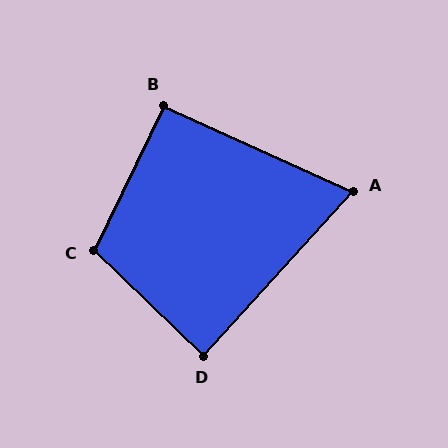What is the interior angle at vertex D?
Approximately 89 degrees (approximately right).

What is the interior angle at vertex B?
Approximately 91 degrees (approximately right).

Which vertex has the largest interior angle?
C, at approximately 108 degrees.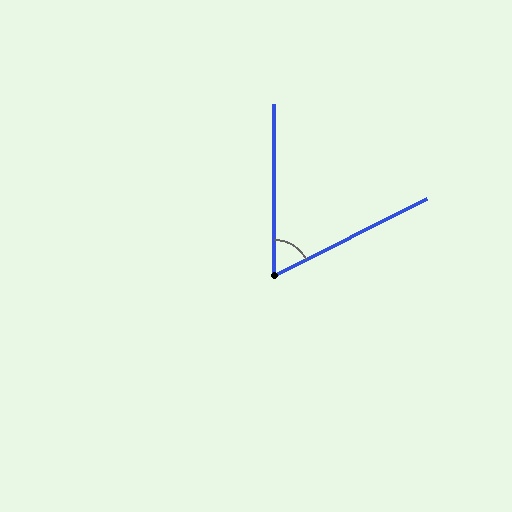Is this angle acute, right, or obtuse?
It is acute.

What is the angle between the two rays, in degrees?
Approximately 63 degrees.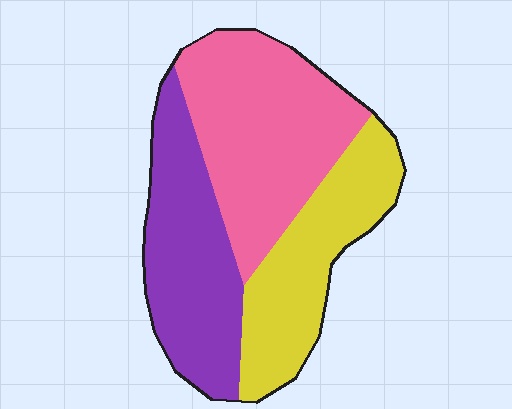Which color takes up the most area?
Pink, at roughly 40%.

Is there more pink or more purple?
Pink.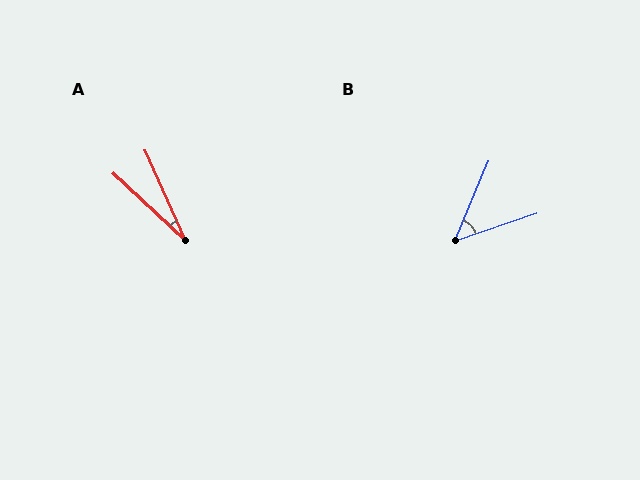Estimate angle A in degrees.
Approximately 23 degrees.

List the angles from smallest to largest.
A (23°), B (49°).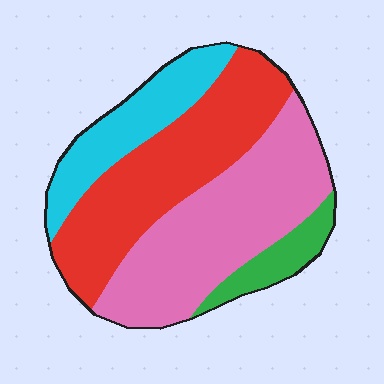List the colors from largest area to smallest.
From largest to smallest: pink, red, cyan, green.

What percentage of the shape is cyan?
Cyan takes up about one sixth (1/6) of the shape.